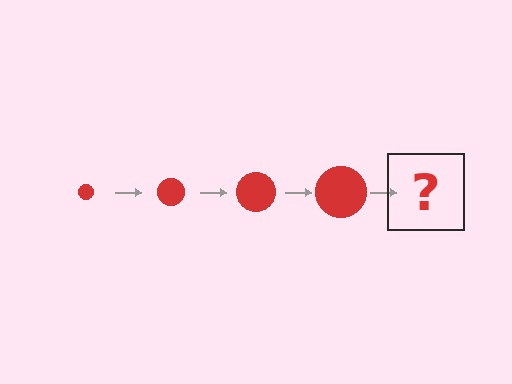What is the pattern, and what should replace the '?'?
The pattern is that the circle gets progressively larger each step. The '?' should be a red circle, larger than the previous one.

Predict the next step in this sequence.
The next step is a red circle, larger than the previous one.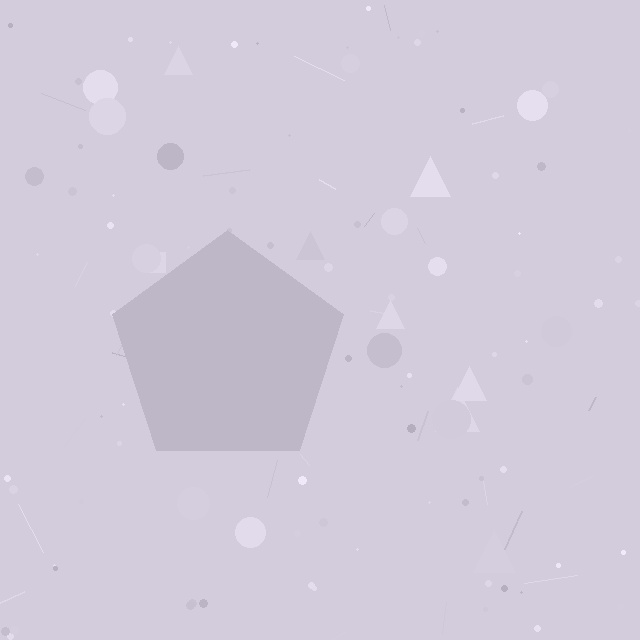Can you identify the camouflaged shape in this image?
The camouflaged shape is a pentagon.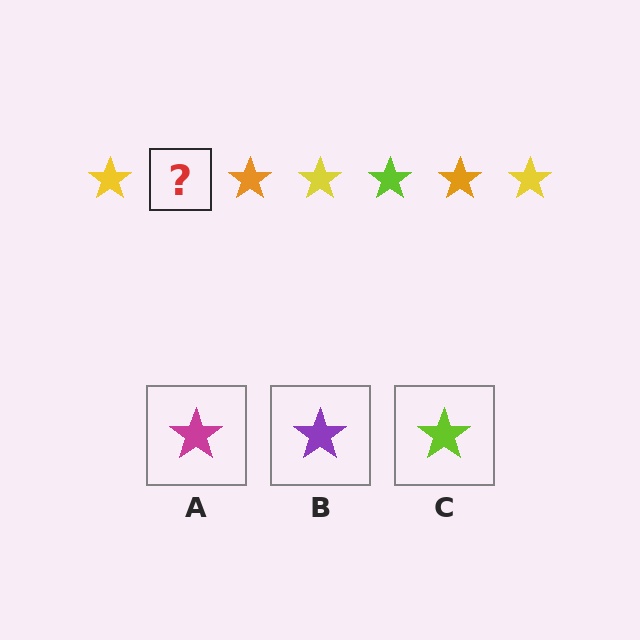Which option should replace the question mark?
Option C.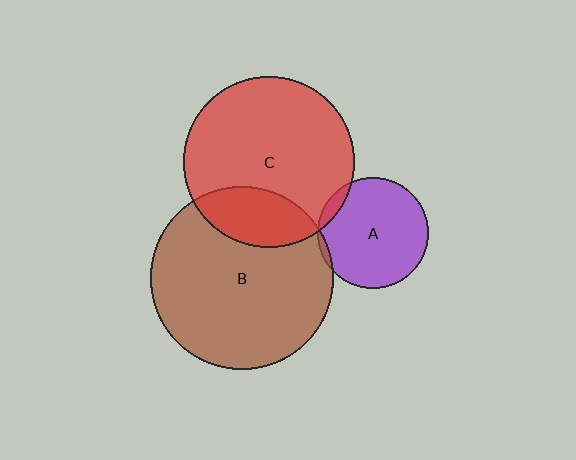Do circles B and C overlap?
Yes.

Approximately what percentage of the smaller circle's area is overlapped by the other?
Approximately 25%.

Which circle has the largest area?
Circle B (brown).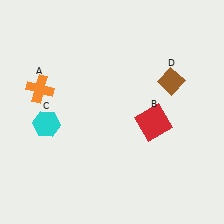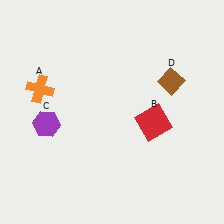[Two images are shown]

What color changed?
The hexagon (C) changed from cyan in Image 1 to purple in Image 2.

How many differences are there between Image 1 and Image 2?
There is 1 difference between the two images.